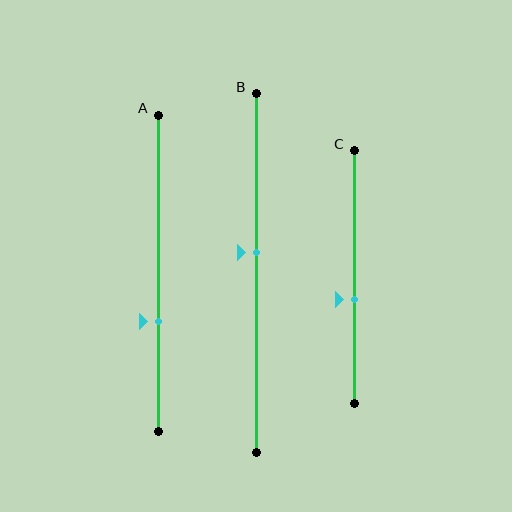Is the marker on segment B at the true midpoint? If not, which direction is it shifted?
No, the marker on segment B is shifted upward by about 6% of the segment length.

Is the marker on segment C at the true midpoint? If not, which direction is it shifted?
No, the marker on segment C is shifted downward by about 9% of the segment length.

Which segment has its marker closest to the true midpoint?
Segment B has its marker closest to the true midpoint.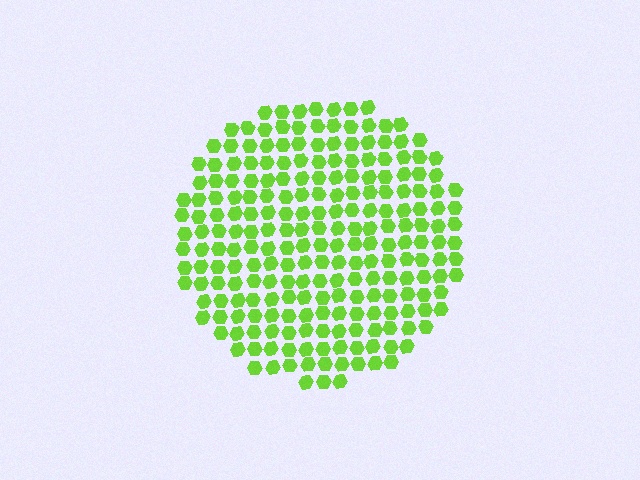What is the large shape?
The large shape is a circle.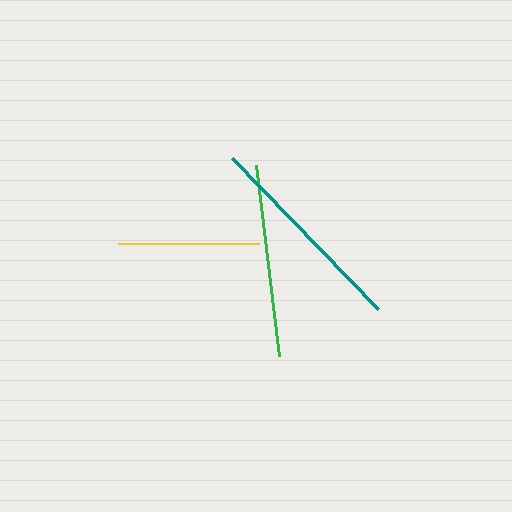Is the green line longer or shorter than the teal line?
The teal line is longer than the green line.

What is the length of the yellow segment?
The yellow segment is approximately 141 pixels long.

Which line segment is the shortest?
The yellow line is the shortest at approximately 141 pixels.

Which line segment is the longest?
The teal line is the longest at approximately 210 pixels.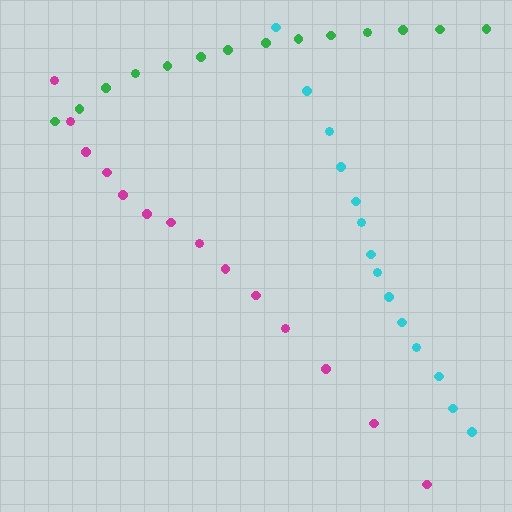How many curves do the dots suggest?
There are 3 distinct paths.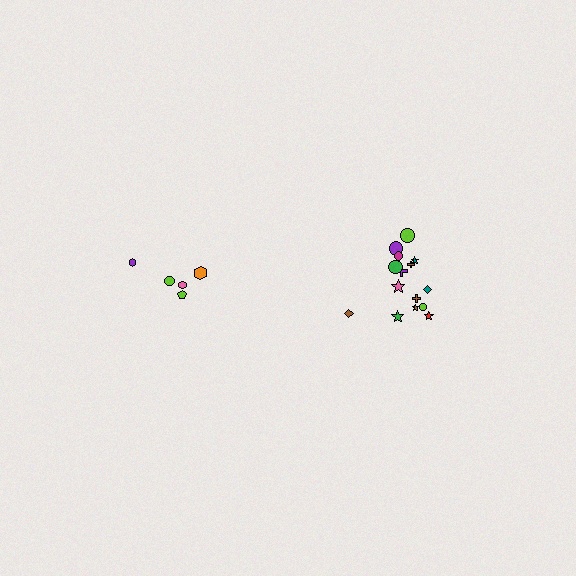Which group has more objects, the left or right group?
The right group.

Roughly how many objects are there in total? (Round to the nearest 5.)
Roughly 20 objects in total.